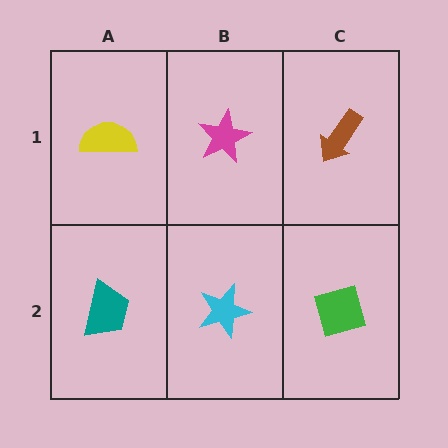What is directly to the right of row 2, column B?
A green diamond.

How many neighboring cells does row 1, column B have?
3.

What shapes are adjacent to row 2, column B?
A magenta star (row 1, column B), a teal trapezoid (row 2, column A), a green diamond (row 2, column C).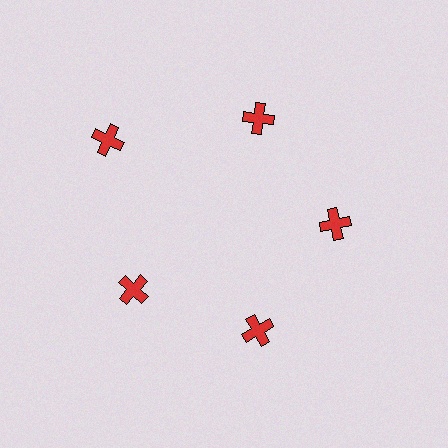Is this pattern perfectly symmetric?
No. The 5 red crosses are arranged in a ring, but one element near the 10 o'clock position is pushed outward from the center, breaking the 5-fold rotational symmetry.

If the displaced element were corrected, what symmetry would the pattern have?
It would have 5-fold rotational symmetry — the pattern would map onto itself every 72 degrees.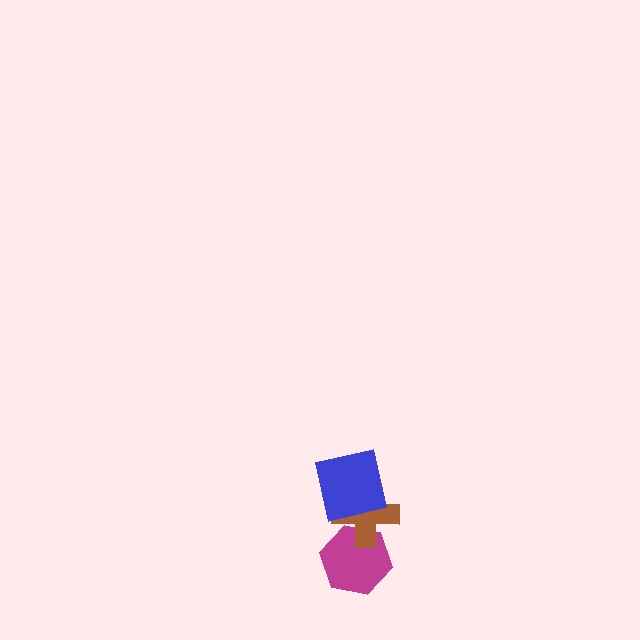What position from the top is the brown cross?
The brown cross is 2nd from the top.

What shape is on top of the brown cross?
The blue square is on top of the brown cross.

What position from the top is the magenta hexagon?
The magenta hexagon is 3rd from the top.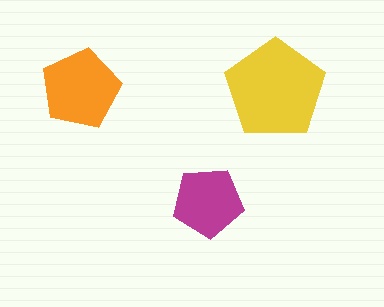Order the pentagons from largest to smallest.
the yellow one, the orange one, the magenta one.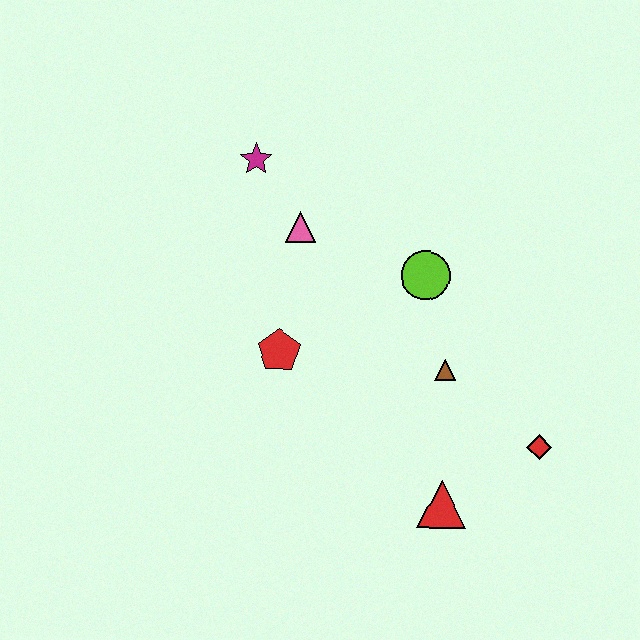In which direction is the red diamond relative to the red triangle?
The red diamond is to the right of the red triangle.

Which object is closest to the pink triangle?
The magenta star is closest to the pink triangle.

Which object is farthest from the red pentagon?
The red diamond is farthest from the red pentagon.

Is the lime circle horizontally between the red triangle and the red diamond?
No